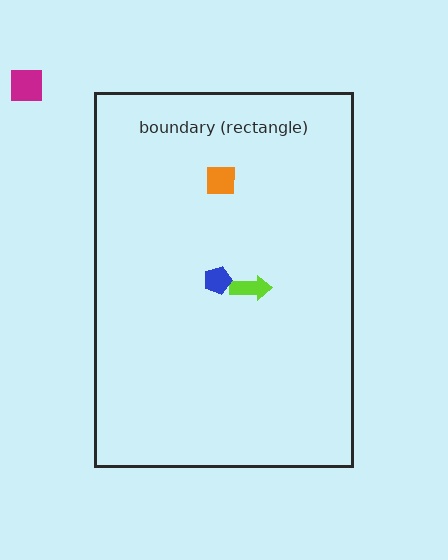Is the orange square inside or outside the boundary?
Inside.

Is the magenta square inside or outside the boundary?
Outside.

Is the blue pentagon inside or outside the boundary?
Inside.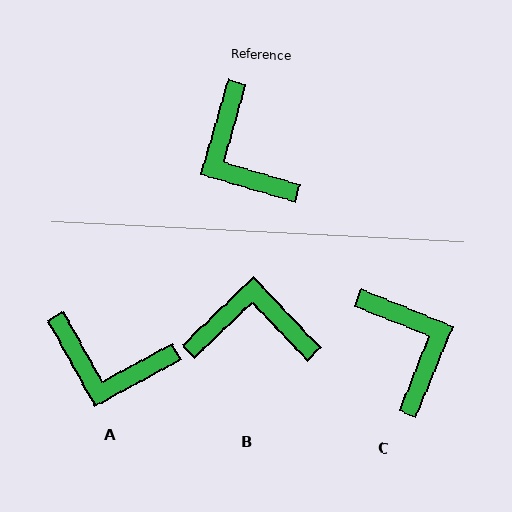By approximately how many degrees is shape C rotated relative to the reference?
Approximately 174 degrees counter-clockwise.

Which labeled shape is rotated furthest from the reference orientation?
C, about 174 degrees away.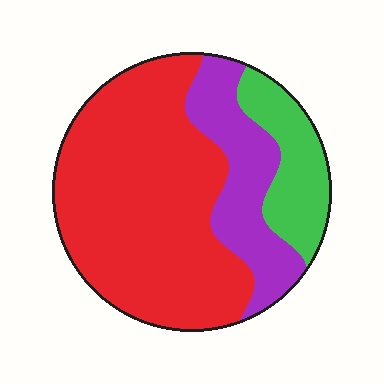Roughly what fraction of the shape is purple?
Purple takes up about one fifth (1/5) of the shape.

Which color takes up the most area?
Red, at roughly 60%.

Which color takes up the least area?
Green, at roughly 15%.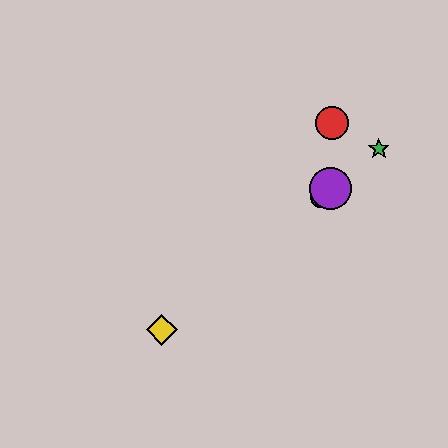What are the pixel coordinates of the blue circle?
The blue circle is at (321, 197).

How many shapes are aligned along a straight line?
4 shapes (the blue circle, the green star, the yellow diamond, the purple circle) are aligned along a straight line.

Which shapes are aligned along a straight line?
The blue circle, the green star, the yellow diamond, the purple circle are aligned along a straight line.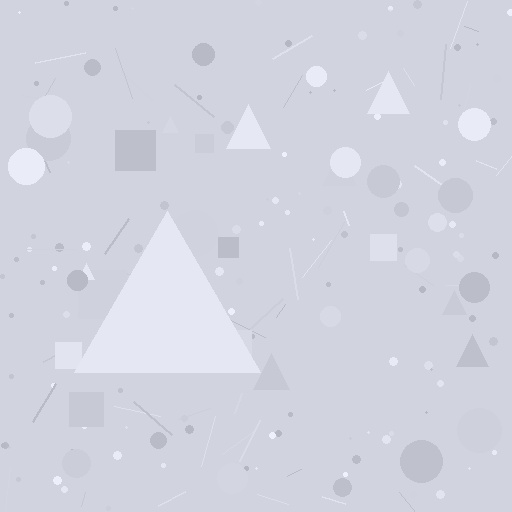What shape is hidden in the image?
A triangle is hidden in the image.